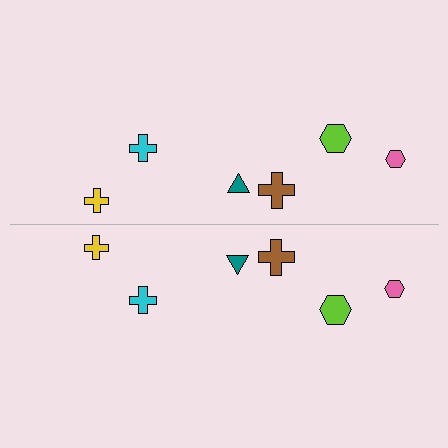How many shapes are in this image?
There are 12 shapes in this image.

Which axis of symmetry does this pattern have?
The pattern has a horizontal axis of symmetry running through the center of the image.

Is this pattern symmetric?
Yes, this pattern has bilateral (reflection) symmetry.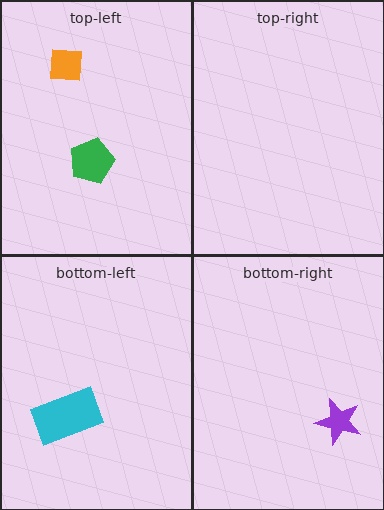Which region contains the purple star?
The bottom-right region.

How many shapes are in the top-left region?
2.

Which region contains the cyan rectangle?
The bottom-left region.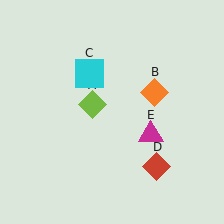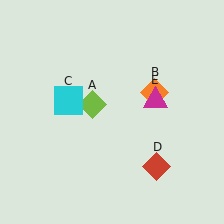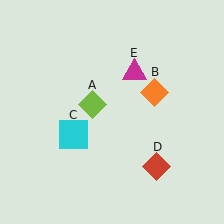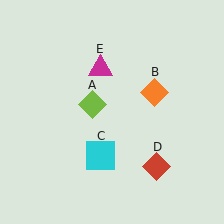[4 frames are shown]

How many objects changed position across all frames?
2 objects changed position: cyan square (object C), magenta triangle (object E).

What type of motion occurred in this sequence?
The cyan square (object C), magenta triangle (object E) rotated counterclockwise around the center of the scene.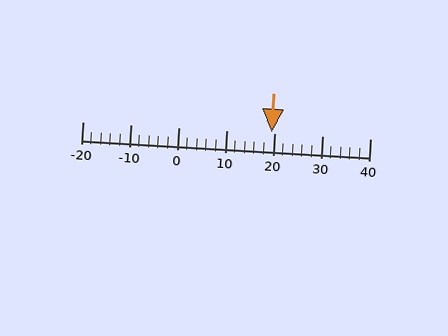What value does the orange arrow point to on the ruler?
The orange arrow points to approximately 20.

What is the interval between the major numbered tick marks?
The major tick marks are spaced 10 units apart.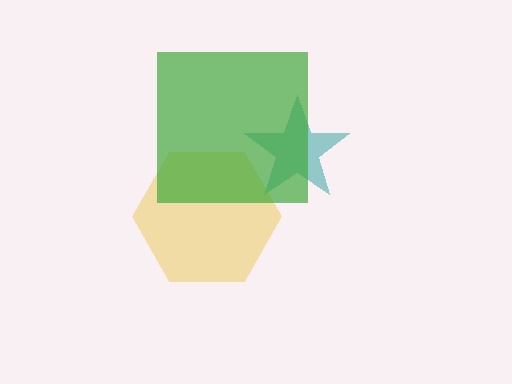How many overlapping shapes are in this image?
There are 3 overlapping shapes in the image.